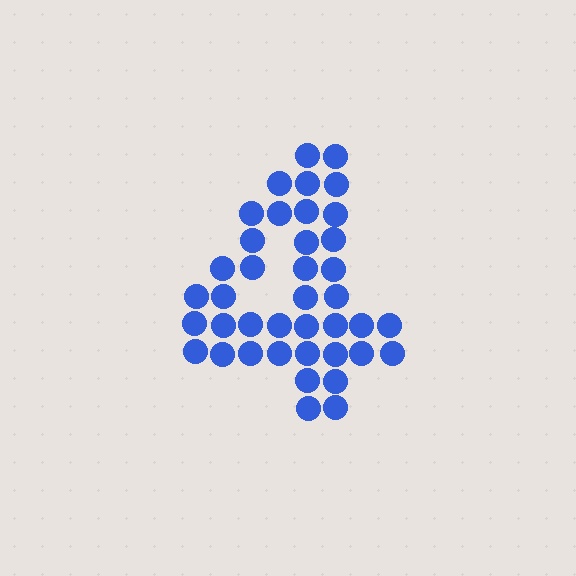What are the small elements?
The small elements are circles.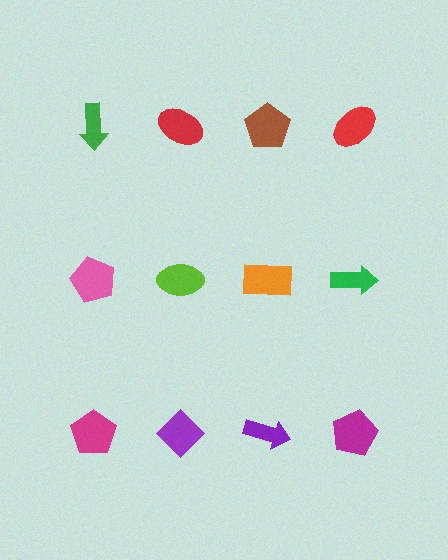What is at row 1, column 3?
A brown pentagon.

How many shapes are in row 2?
4 shapes.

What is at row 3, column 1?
A magenta pentagon.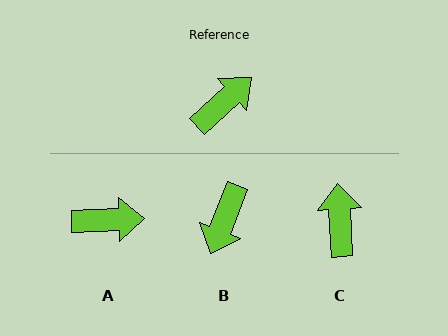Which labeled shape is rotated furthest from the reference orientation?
B, about 154 degrees away.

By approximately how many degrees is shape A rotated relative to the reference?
Approximately 40 degrees clockwise.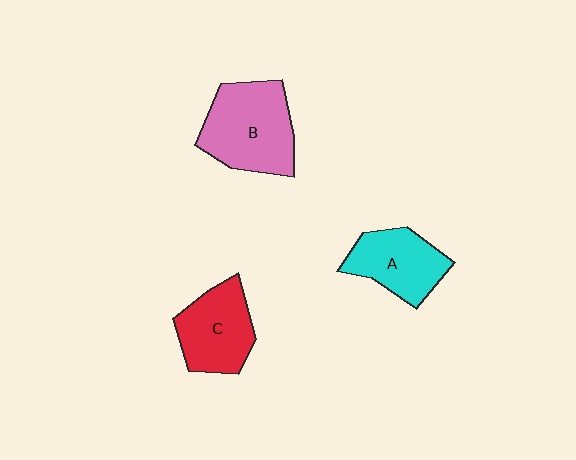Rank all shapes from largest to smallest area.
From largest to smallest: B (pink), C (red), A (cyan).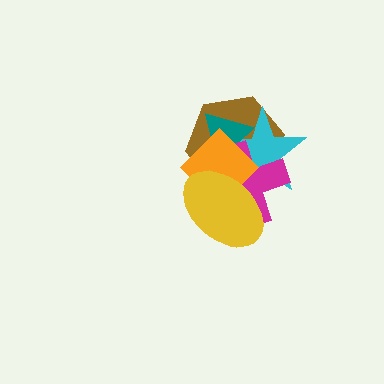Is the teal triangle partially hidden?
Yes, it is partially covered by another shape.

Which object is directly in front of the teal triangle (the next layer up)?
The magenta cross is directly in front of the teal triangle.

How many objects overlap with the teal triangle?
4 objects overlap with the teal triangle.